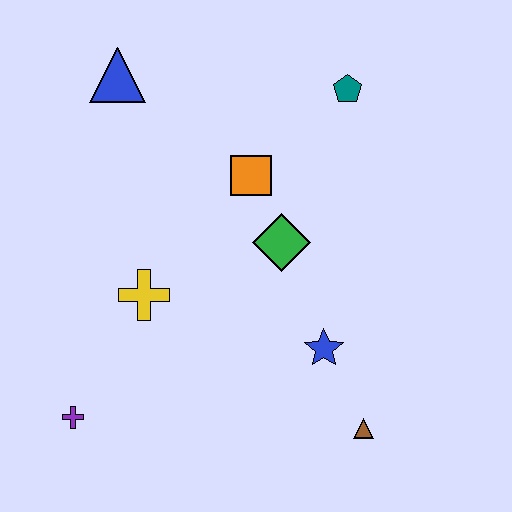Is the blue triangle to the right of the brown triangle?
No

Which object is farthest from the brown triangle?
The blue triangle is farthest from the brown triangle.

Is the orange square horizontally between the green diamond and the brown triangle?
No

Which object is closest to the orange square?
The green diamond is closest to the orange square.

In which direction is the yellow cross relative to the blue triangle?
The yellow cross is below the blue triangle.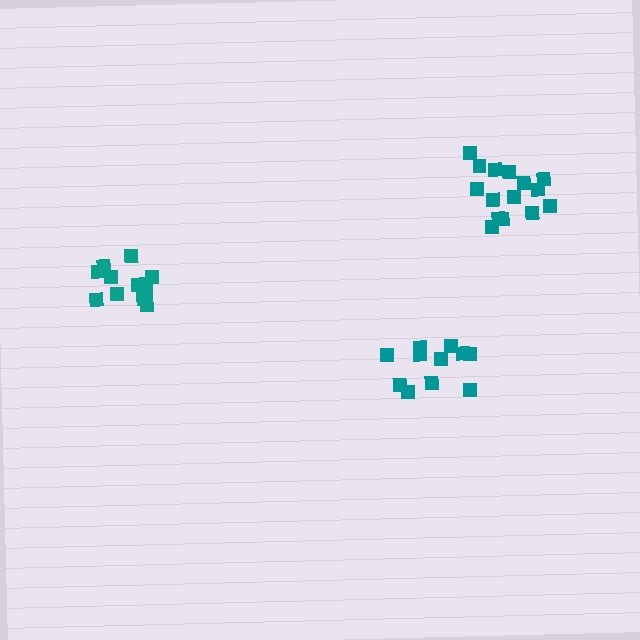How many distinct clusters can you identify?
There are 3 distinct clusters.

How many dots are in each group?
Group 1: 11 dots, Group 2: 11 dots, Group 3: 15 dots (37 total).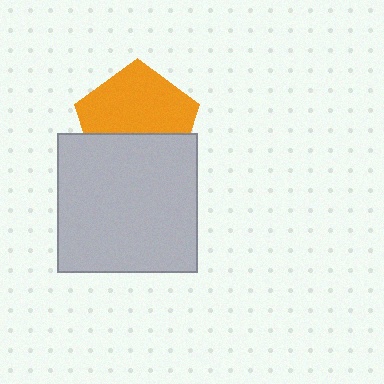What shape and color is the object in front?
The object in front is a light gray square.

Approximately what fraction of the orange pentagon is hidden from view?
Roughly 40% of the orange pentagon is hidden behind the light gray square.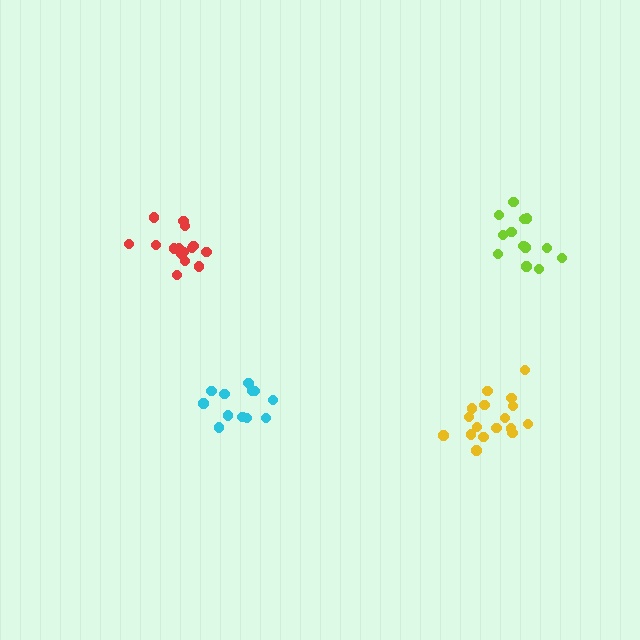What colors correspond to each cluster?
The clusters are colored: red, cyan, yellow, lime.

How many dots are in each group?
Group 1: 15 dots, Group 2: 12 dots, Group 3: 17 dots, Group 4: 13 dots (57 total).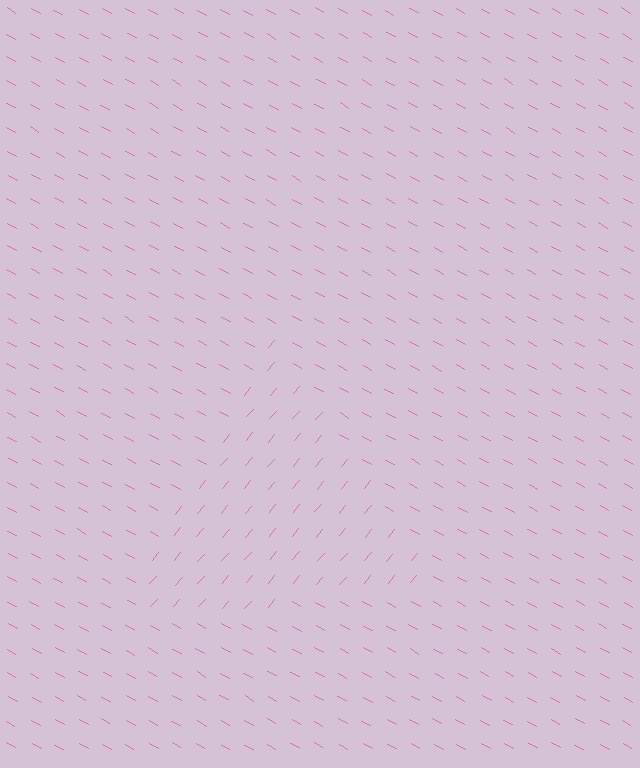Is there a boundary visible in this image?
Yes, there is a texture boundary formed by a change in line orientation.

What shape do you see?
I see a triangle.